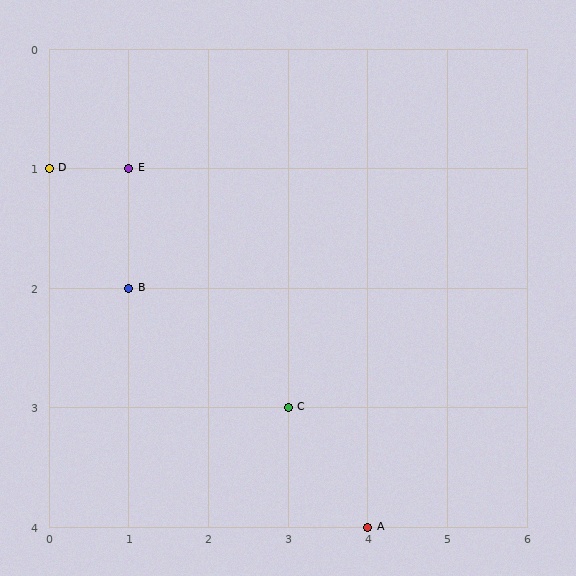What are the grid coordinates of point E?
Point E is at grid coordinates (1, 1).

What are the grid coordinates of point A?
Point A is at grid coordinates (4, 4).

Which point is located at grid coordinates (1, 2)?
Point B is at (1, 2).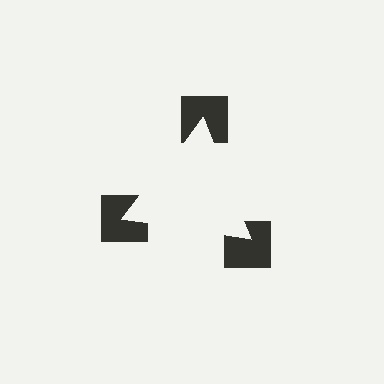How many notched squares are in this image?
There are 3 — one at each vertex of the illusory triangle.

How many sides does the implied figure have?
3 sides.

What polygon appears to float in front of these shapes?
An illusory triangle — its edges are inferred from the aligned wedge cuts in the notched squares, not physically drawn.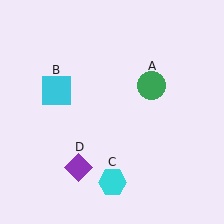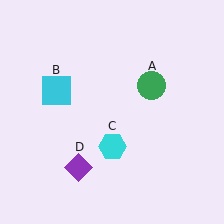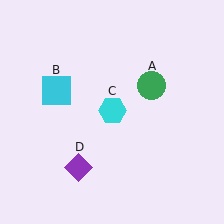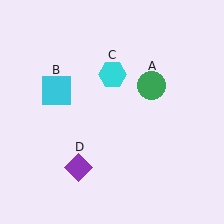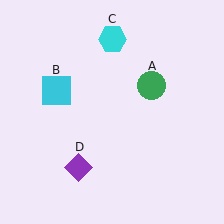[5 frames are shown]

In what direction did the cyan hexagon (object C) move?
The cyan hexagon (object C) moved up.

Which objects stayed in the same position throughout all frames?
Green circle (object A) and cyan square (object B) and purple diamond (object D) remained stationary.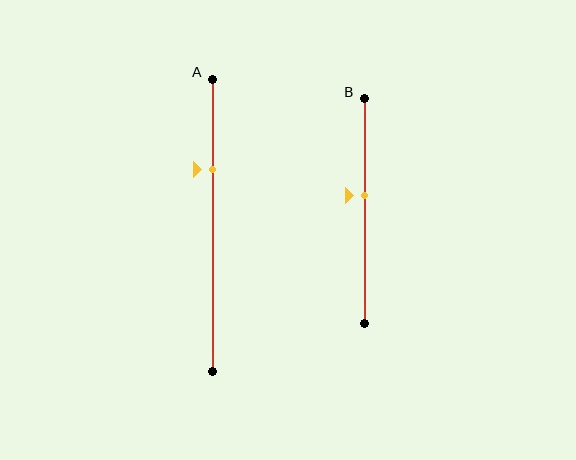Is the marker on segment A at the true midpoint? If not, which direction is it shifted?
No, the marker on segment A is shifted upward by about 19% of the segment length.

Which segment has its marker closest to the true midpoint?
Segment B has its marker closest to the true midpoint.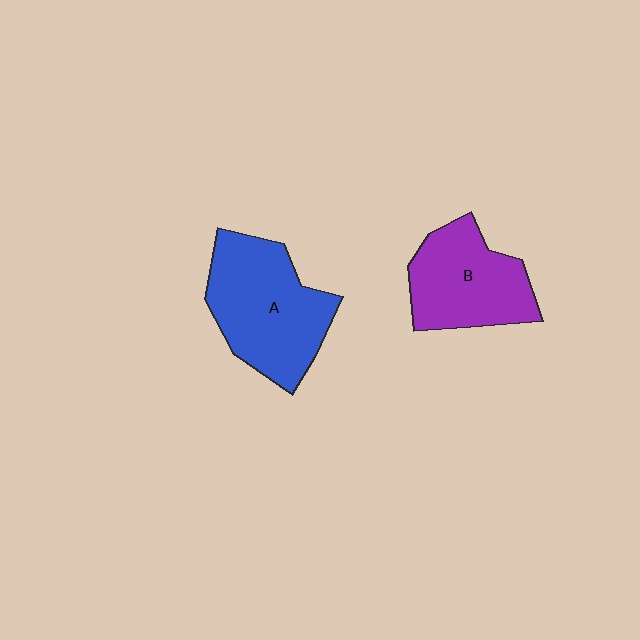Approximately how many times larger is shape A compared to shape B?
Approximately 1.3 times.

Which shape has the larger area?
Shape A (blue).